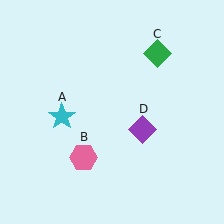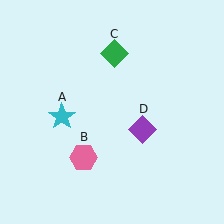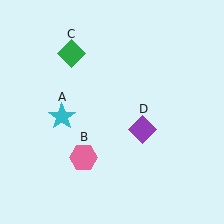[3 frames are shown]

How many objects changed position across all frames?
1 object changed position: green diamond (object C).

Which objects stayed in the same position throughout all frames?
Cyan star (object A) and pink hexagon (object B) and purple diamond (object D) remained stationary.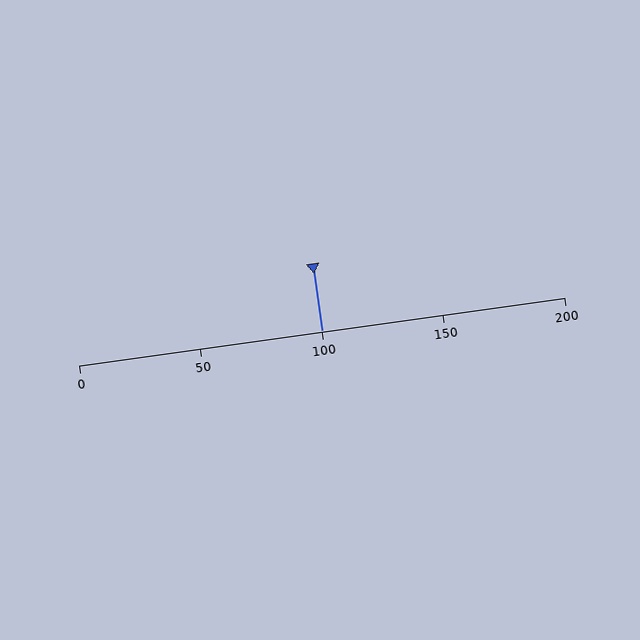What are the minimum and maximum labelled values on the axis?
The axis runs from 0 to 200.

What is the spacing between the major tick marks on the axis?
The major ticks are spaced 50 apart.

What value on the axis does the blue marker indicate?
The marker indicates approximately 100.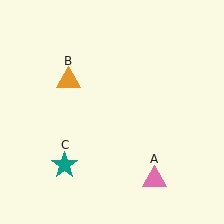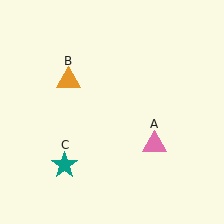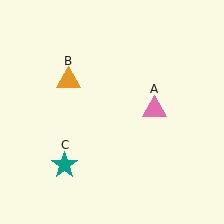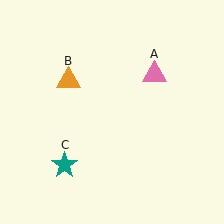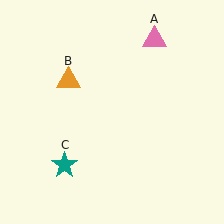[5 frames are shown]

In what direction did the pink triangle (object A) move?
The pink triangle (object A) moved up.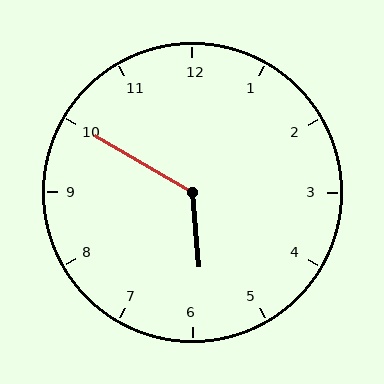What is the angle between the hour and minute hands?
Approximately 125 degrees.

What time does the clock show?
5:50.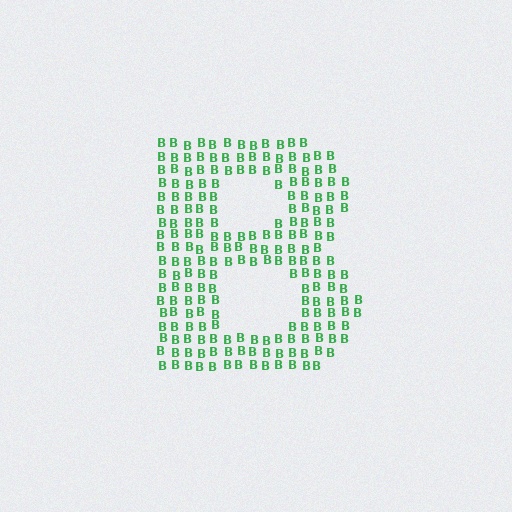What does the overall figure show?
The overall figure shows the letter B.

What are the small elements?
The small elements are letter B's.